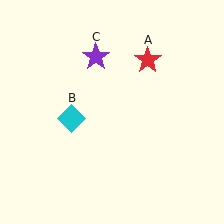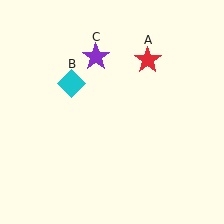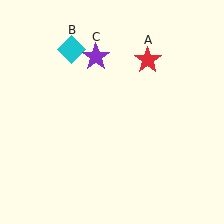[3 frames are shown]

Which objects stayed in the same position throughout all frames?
Red star (object A) and purple star (object C) remained stationary.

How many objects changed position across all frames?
1 object changed position: cyan diamond (object B).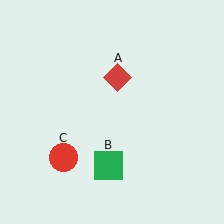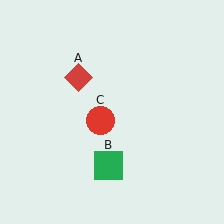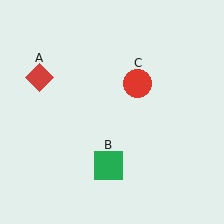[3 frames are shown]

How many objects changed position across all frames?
2 objects changed position: red diamond (object A), red circle (object C).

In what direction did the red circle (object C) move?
The red circle (object C) moved up and to the right.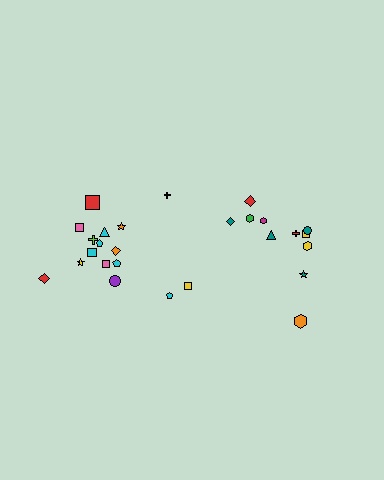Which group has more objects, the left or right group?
The left group.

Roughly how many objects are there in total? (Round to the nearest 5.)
Roughly 25 objects in total.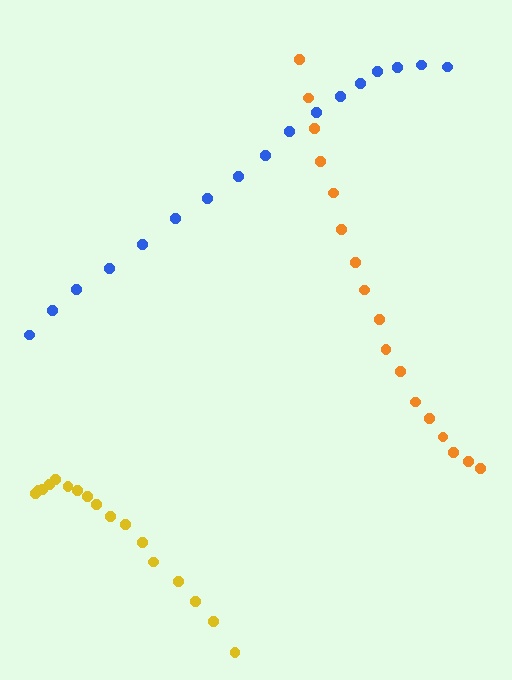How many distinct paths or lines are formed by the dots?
There are 3 distinct paths.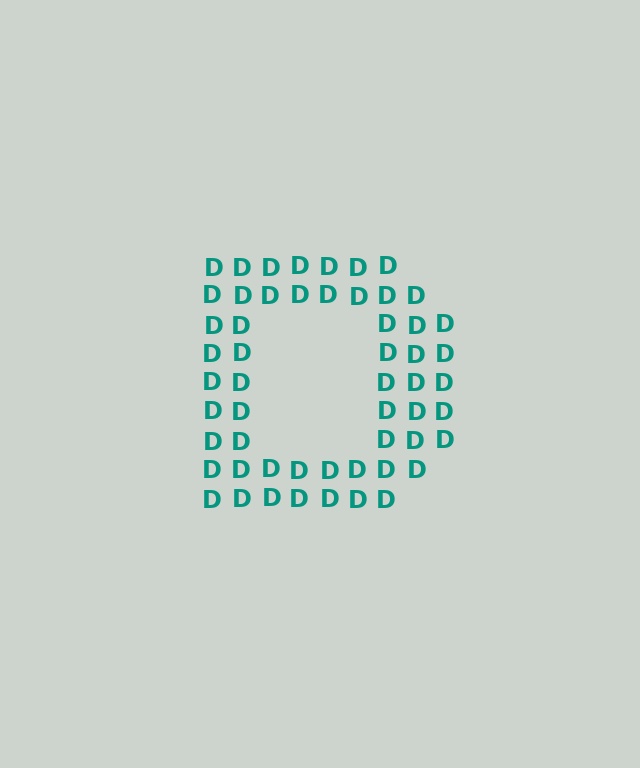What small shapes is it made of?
It is made of small letter D's.